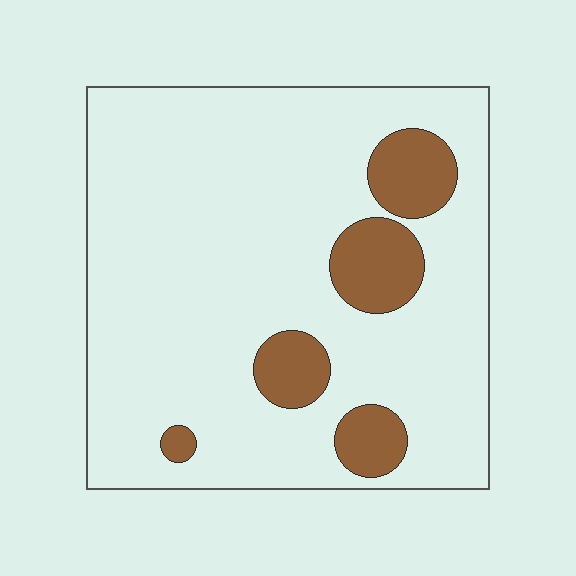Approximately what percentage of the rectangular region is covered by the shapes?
Approximately 15%.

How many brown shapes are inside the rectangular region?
5.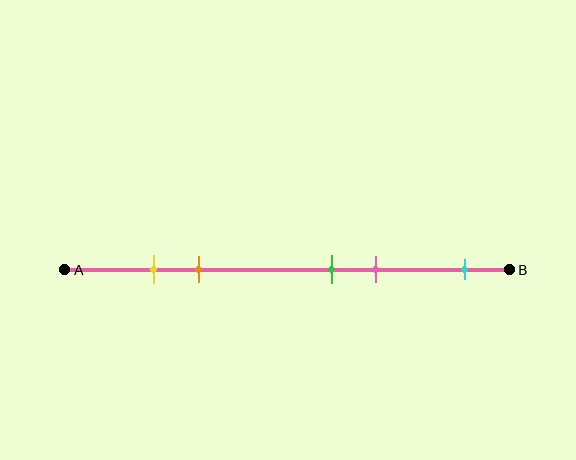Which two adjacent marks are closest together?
The yellow and orange marks are the closest adjacent pair.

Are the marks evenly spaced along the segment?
No, the marks are not evenly spaced.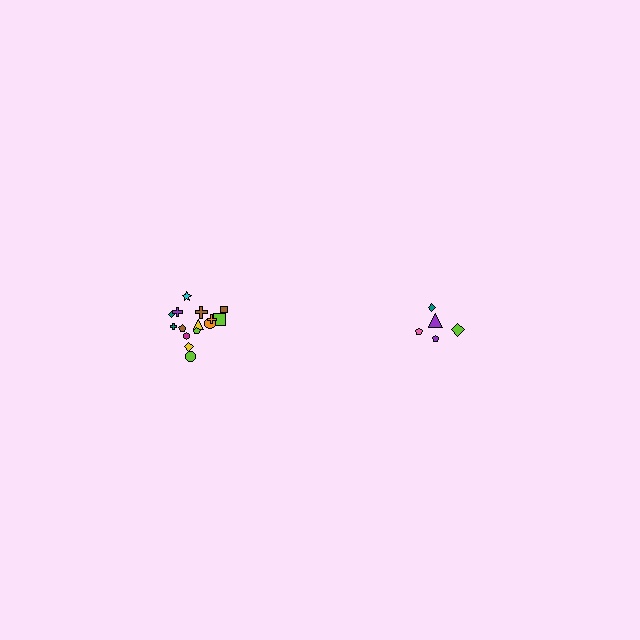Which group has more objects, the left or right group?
The left group.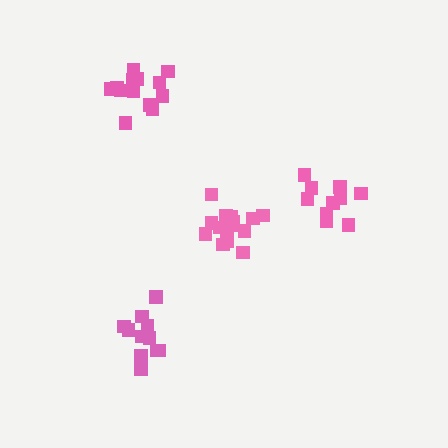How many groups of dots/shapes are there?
There are 4 groups.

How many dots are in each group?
Group 1: 15 dots, Group 2: 11 dots, Group 3: 10 dots, Group 4: 14 dots (50 total).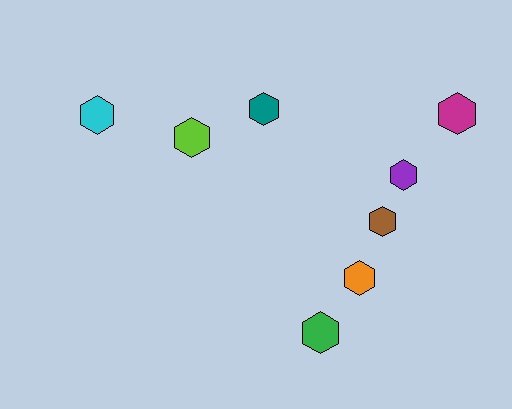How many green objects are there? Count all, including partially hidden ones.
There is 1 green object.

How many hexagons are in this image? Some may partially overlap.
There are 8 hexagons.